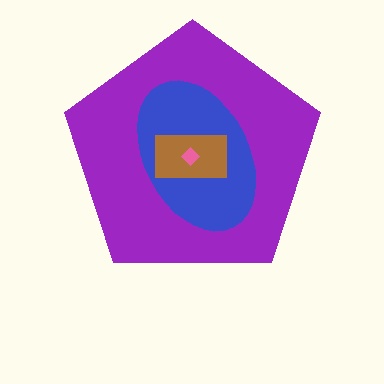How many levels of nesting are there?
4.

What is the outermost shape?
The purple pentagon.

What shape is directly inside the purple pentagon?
The blue ellipse.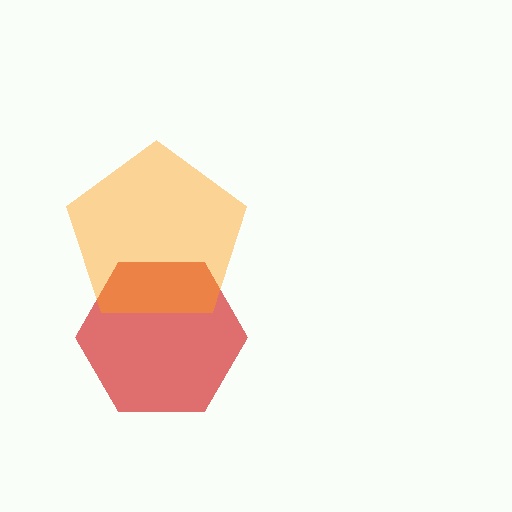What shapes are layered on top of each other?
The layered shapes are: a red hexagon, an orange pentagon.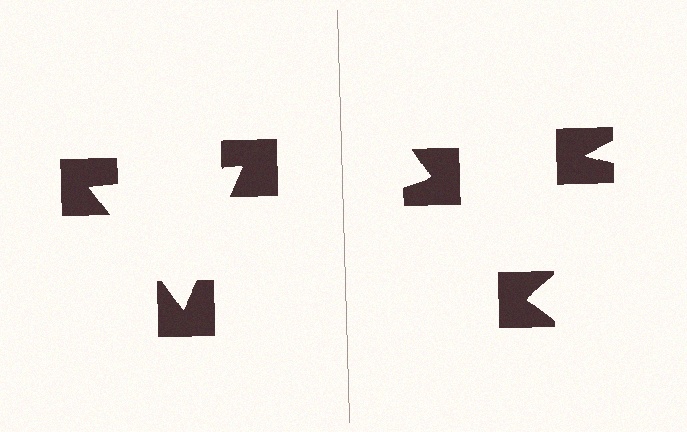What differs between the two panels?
The notched squares are positioned identically on both sides; only the wedge orientations differ. On the left they align to a triangle; on the right they are misaligned.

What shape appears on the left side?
An illusory triangle.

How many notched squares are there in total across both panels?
6 — 3 on each side.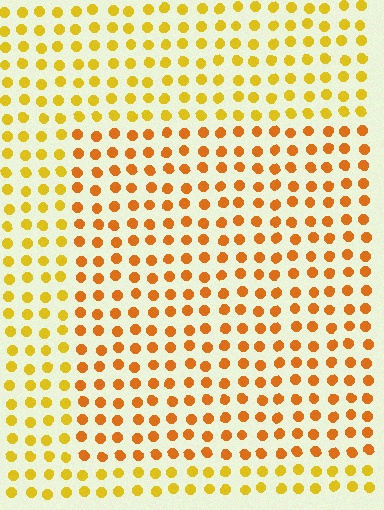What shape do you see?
I see a rectangle.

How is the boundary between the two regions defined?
The boundary is defined purely by a slight shift in hue (about 25 degrees). Spacing, size, and orientation are identical on both sides.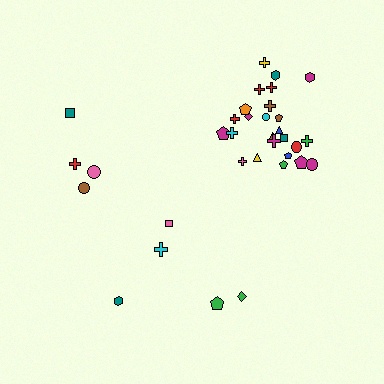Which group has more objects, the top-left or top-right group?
The top-right group.